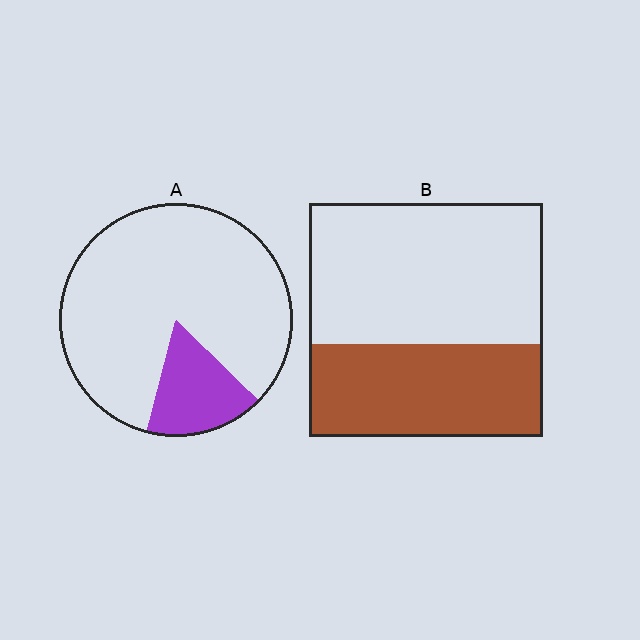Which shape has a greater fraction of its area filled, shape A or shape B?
Shape B.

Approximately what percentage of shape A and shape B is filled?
A is approximately 15% and B is approximately 40%.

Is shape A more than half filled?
No.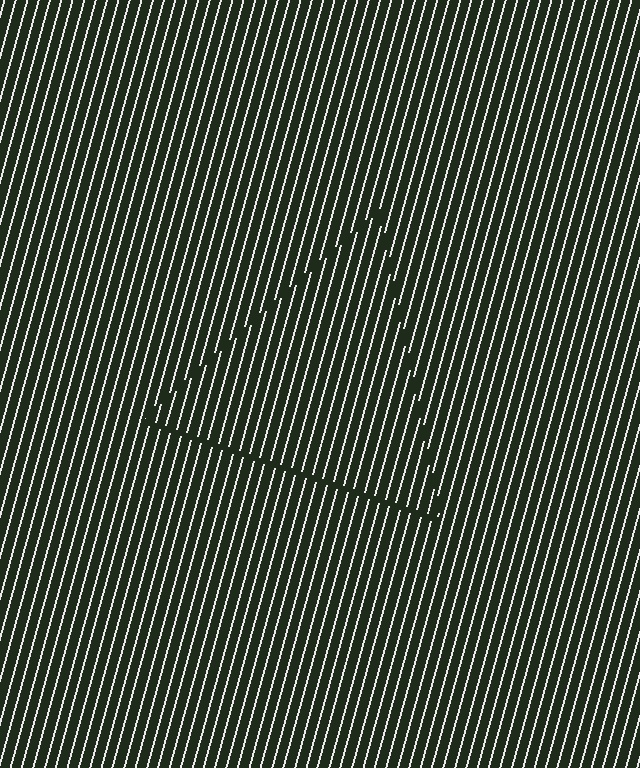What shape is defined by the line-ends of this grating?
An illusory triangle. The interior of the shape contains the same grating, shifted by half a period — the contour is defined by the phase discontinuity where line-ends from the inner and outer gratings abut.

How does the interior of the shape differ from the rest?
The interior of the shape contains the same grating, shifted by half a period — the contour is defined by the phase discontinuity where line-ends from the inner and outer gratings abut.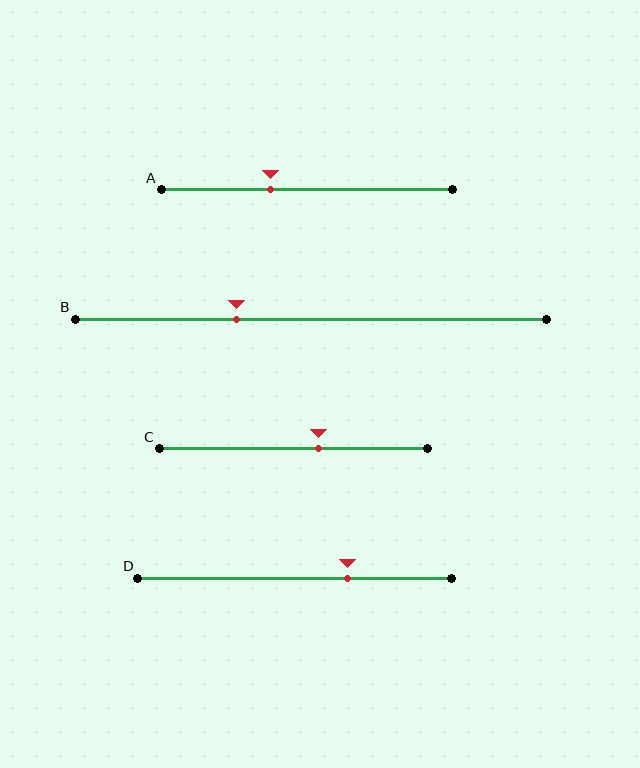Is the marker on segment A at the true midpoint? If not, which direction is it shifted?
No, the marker on segment A is shifted to the left by about 12% of the segment length.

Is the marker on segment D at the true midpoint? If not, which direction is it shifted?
No, the marker on segment D is shifted to the right by about 17% of the segment length.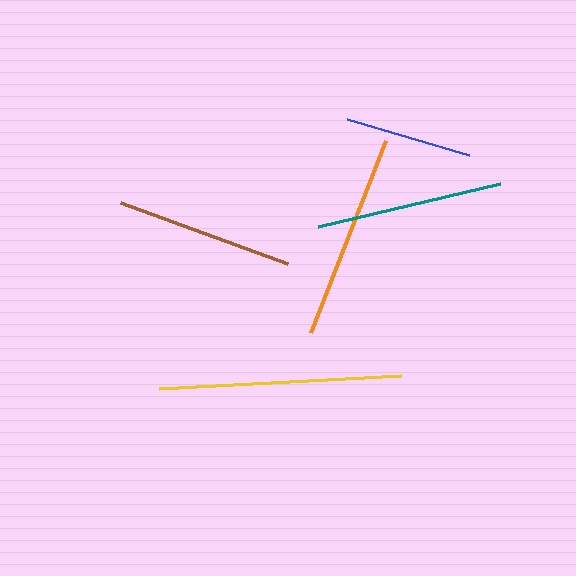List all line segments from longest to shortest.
From longest to shortest: yellow, orange, teal, brown, blue.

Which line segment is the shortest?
The blue line is the shortest at approximately 127 pixels.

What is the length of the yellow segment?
The yellow segment is approximately 242 pixels long.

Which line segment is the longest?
The yellow line is the longest at approximately 242 pixels.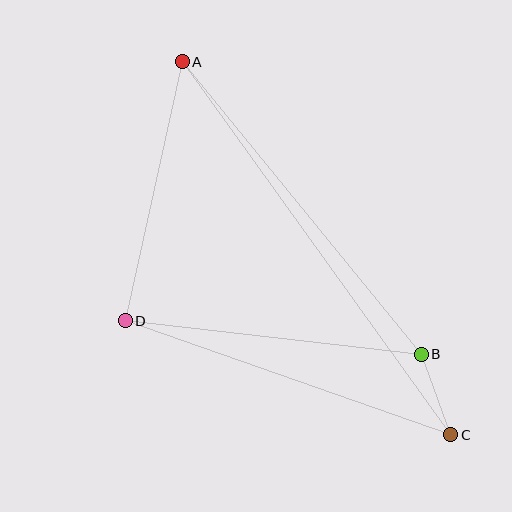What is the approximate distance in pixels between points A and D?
The distance between A and D is approximately 265 pixels.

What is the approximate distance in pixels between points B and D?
The distance between B and D is approximately 298 pixels.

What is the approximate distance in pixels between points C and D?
The distance between C and D is approximately 345 pixels.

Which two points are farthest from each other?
Points A and C are farthest from each other.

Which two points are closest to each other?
Points B and C are closest to each other.